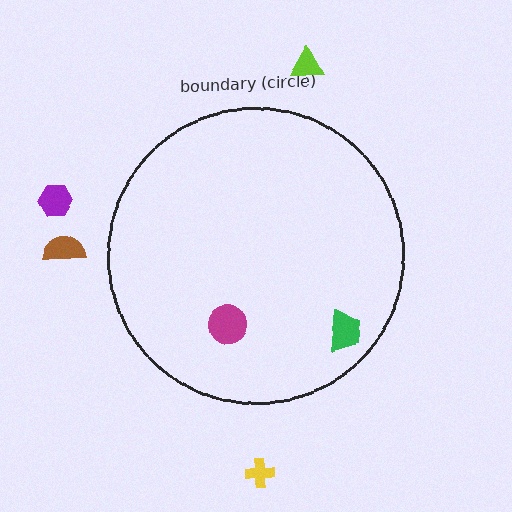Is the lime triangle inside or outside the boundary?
Outside.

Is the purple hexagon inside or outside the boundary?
Outside.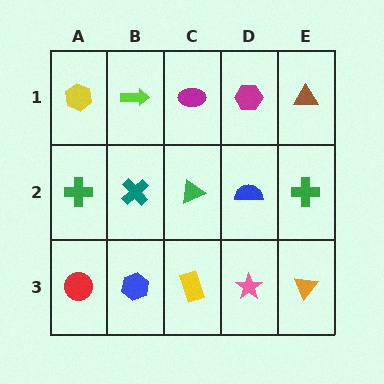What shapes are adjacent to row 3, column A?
A green cross (row 2, column A), a blue hexagon (row 3, column B).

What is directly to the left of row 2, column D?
A green triangle.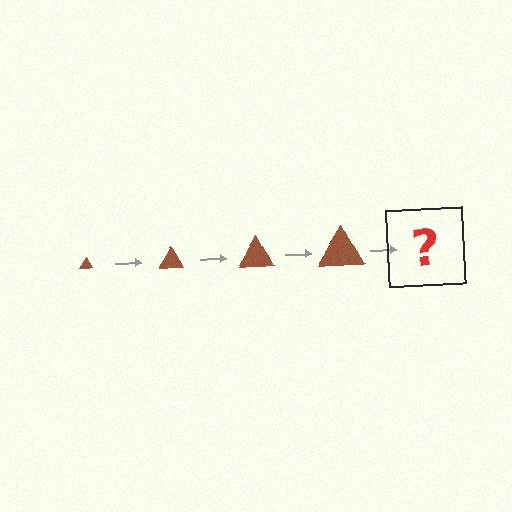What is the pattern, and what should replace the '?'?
The pattern is that the triangle gets progressively larger each step. The '?' should be a brown triangle, larger than the previous one.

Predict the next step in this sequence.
The next step is a brown triangle, larger than the previous one.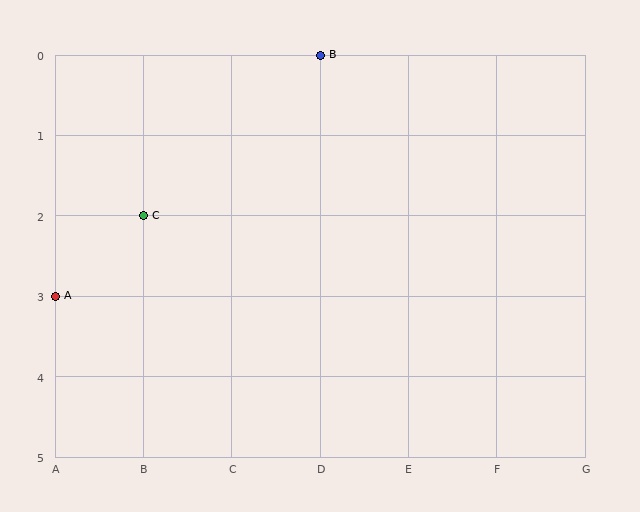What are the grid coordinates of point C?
Point C is at grid coordinates (B, 2).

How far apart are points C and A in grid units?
Points C and A are 1 column and 1 row apart (about 1.4 grid units diagonally).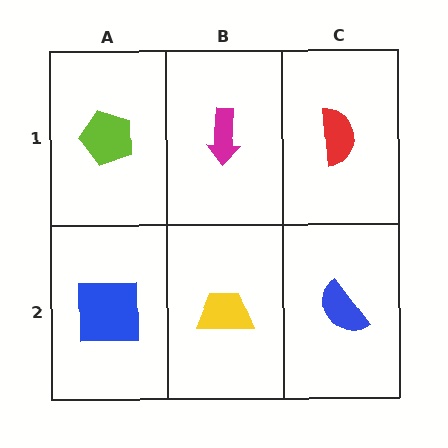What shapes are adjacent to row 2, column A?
A lime pentagon (row 1, column A), a yellow trapezoid (row 2, column B).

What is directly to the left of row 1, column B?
A lime pentagon.